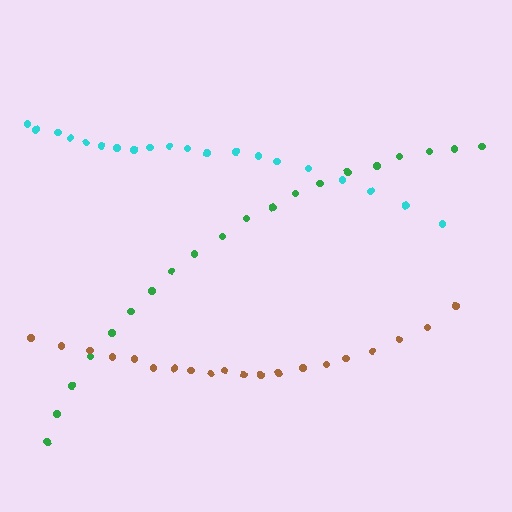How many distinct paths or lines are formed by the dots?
There are 3 distinct paths.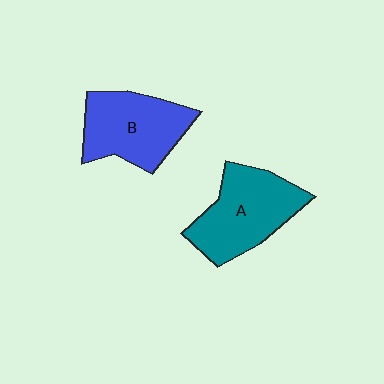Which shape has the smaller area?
Shape B (blue).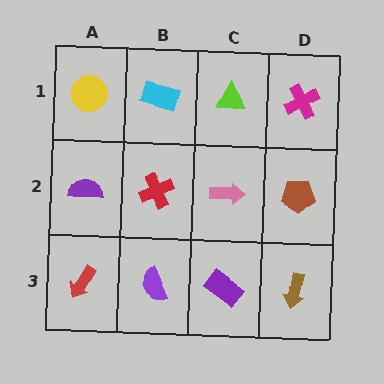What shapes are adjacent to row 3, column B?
A red cross (row 2, column B), a red arrow (row 3, column A), a purple rectangle (row 3, column C).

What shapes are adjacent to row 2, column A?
A yellow circle (row 1, column A), a red arrow (row 3, column A), a red cross (row 2, column B).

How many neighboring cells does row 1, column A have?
2.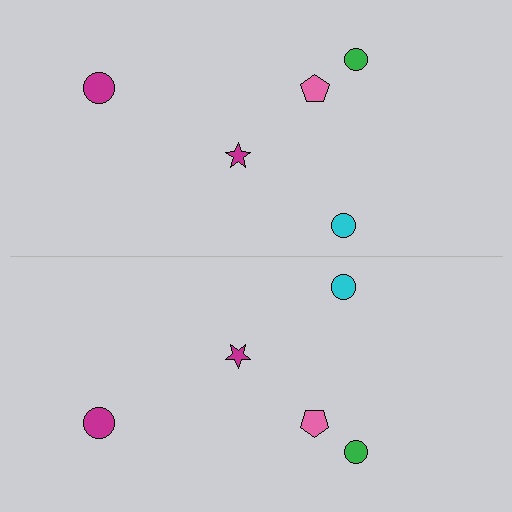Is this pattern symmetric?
Yes, this pattern has bilateral (reflection) symmetry.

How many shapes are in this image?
There are 10 shapes in this image.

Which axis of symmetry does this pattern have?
The pattern has a horizontal axis of symmetry running through the center of the image.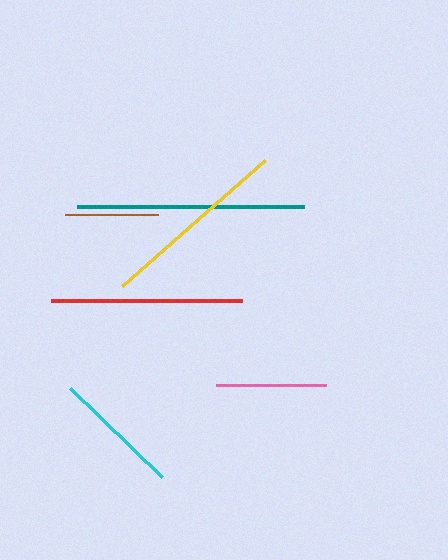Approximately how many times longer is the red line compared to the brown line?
The red line is approximately 2.0 times the length of the brown line.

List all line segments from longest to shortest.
From longest to shortest: teal, red, yellow, cyan, pink, brown.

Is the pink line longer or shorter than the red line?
The red line is longer than the pink line.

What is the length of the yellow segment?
The yellow segment is approximately 191 pixels long.